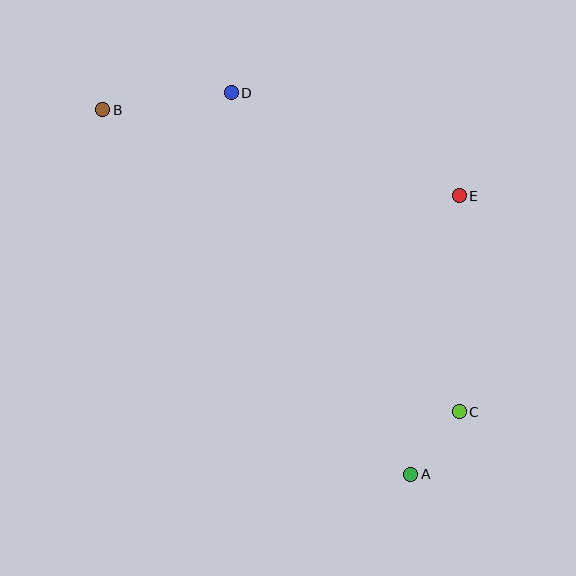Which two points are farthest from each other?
Points A and B are farthest from each other.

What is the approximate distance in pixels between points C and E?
The distance between C and E is approximately 216 pixels.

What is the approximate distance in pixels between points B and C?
The distance between B and C is approximately 467 pixels.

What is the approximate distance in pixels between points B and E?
The distance between B and E is approximately 367 pixels.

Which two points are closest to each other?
Points A and C are closest to each other.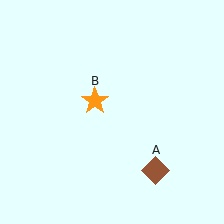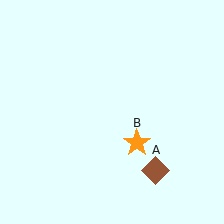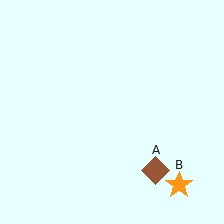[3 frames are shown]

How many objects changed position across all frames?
1 object changed position: orange star (object B).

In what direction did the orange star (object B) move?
The orange star (object B) moved down and to the right.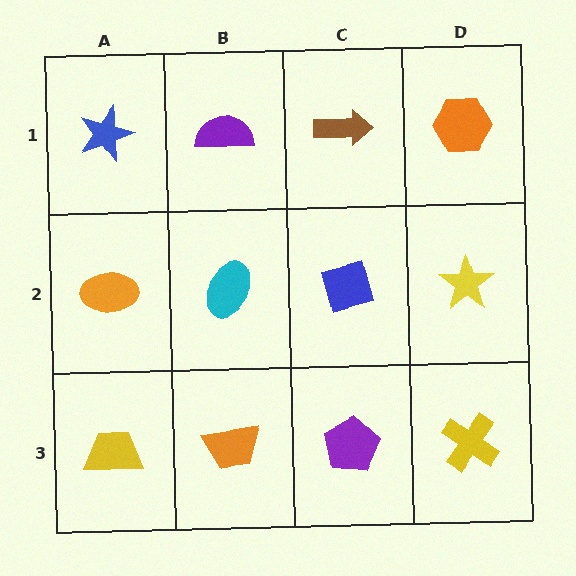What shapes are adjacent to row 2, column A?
A blue star (row 1, column A), a yellow trapezoid (row 3, column A), a cyan ellipse (row 2, column B).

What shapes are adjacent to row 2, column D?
An orange hexagon (row 1, column D), a yellow cross (row 3, column D), a blue diamond (row 2, column C).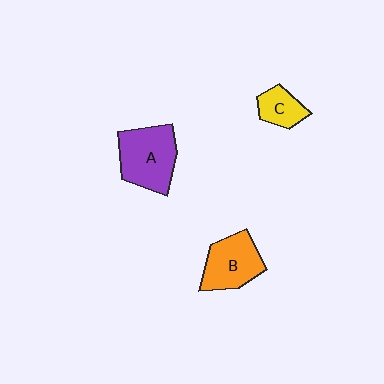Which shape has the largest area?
Shape A (purple).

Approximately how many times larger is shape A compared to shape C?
Approximately 2.2 times.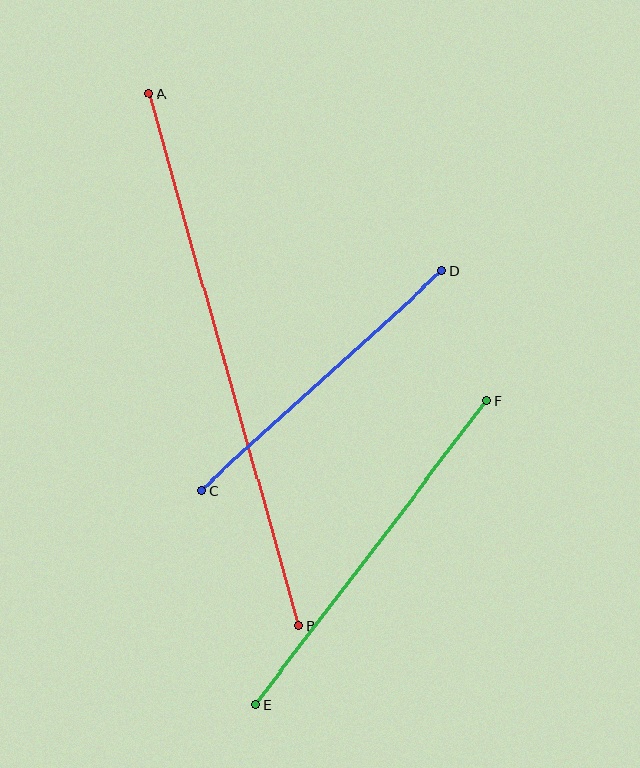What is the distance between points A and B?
The distance is approximately 553 pixels.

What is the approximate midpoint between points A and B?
The midpoint is at approximately (224, 360) pixels.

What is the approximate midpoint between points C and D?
The midpoint is at approximately (322, 381) pixels.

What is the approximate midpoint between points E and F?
The midpoint is at approximately (371, 553) pixels.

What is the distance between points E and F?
The distance is approximately 382 pixels.